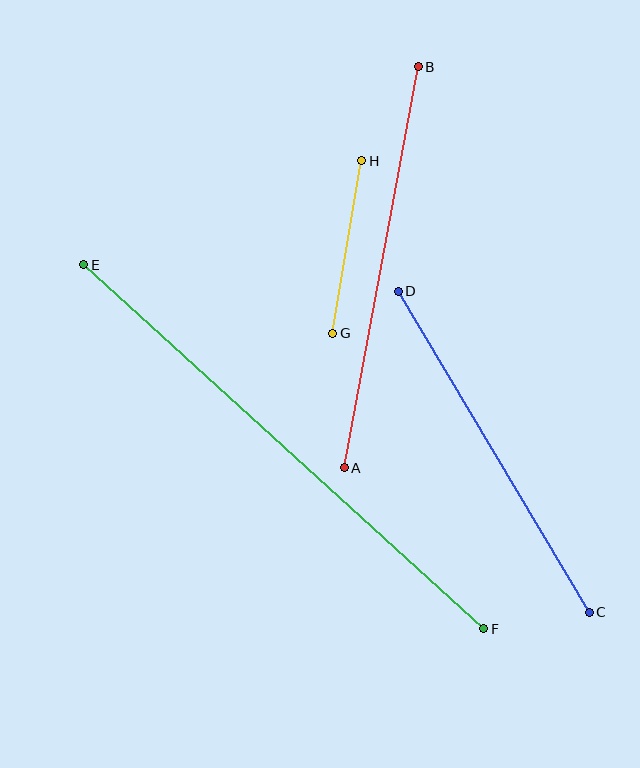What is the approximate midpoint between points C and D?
The midpoint is at approximately (494, 452) pixels.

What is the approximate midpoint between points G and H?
The midpoint is at approximately (347, 247) pixels.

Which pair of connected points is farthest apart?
Points E and F are farthest apart.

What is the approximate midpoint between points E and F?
The midpoint is at approximately (284, 447) pixels.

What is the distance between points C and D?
The distance is approximately 373 pixels.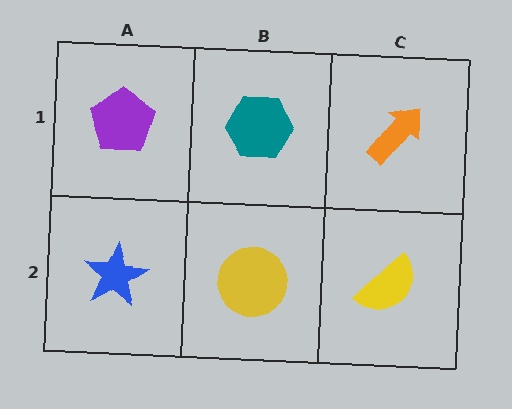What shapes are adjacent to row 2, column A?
A purple pentagon (row 1, column A), a yellow circle (row 2, column B).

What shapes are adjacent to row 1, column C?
A yellow semicircle (row 2, column C), a teal hexagon (row 1, column B).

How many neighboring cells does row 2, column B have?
3.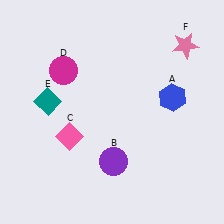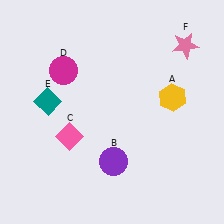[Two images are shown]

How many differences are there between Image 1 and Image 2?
There is 1 difference between the two images.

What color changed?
The hexagon (A) changed from blue in Image 1 to yellow in Image 2.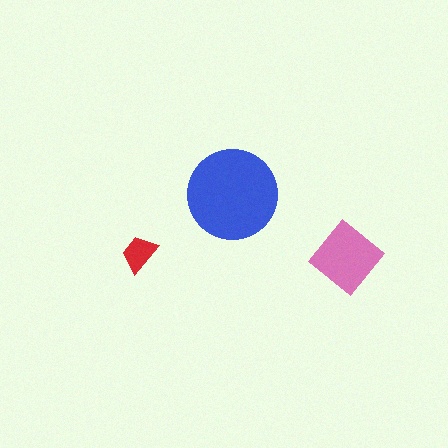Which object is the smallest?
The red trapezoid.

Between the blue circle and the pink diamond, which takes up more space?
The blue circle.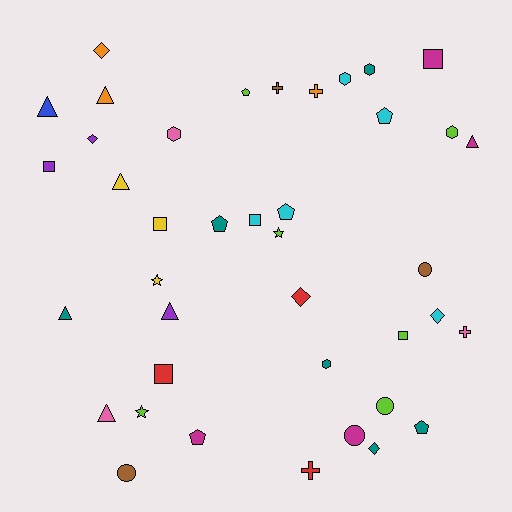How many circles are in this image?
There are 4 circles.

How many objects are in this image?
There are 40 objects.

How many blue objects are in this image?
There is 1 blue object.